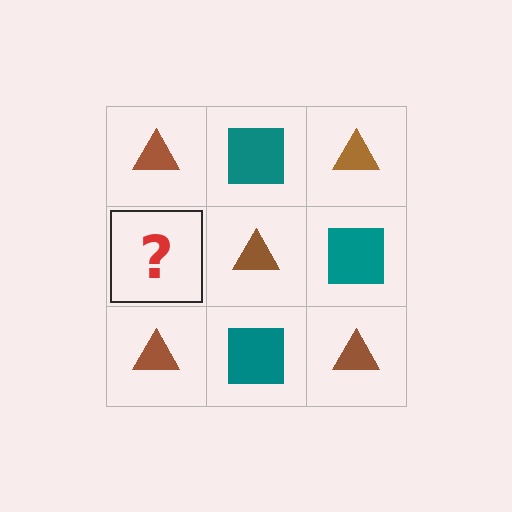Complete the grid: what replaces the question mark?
The question mark should be replaced with a teal square.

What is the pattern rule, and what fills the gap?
The rule is that it alternates brown triangle and teal square in a checkerboard pattern. The gap should be filled with a teal square.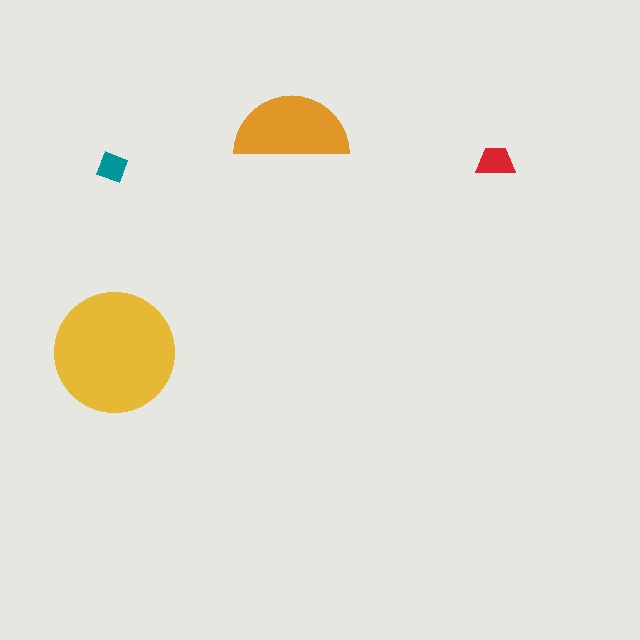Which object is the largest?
The yellow circle.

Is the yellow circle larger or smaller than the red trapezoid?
Larger.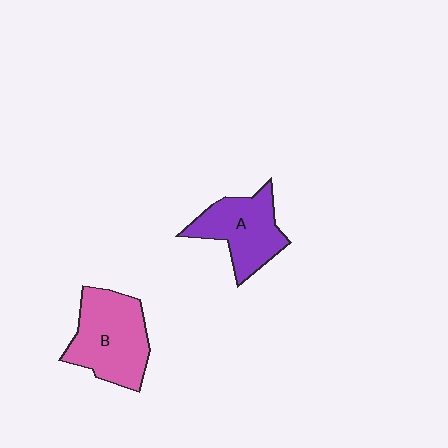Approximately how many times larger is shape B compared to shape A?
Approximately 1.2 times.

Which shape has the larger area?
Shape B (pink).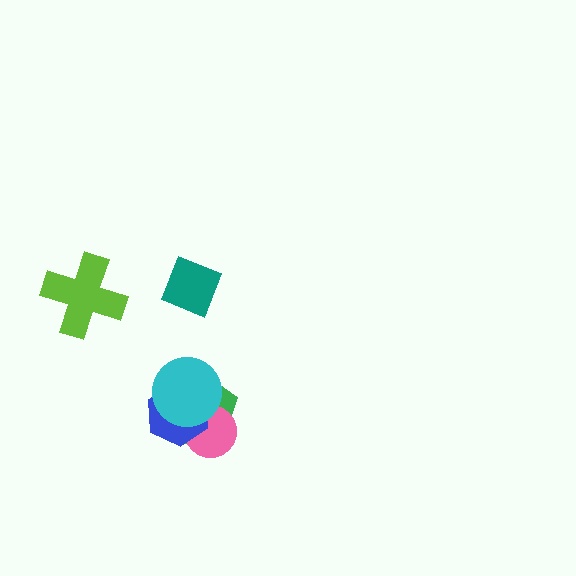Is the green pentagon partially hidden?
Yes, it is partially covered by another shape.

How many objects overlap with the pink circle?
3 objects overlap with the pink circle.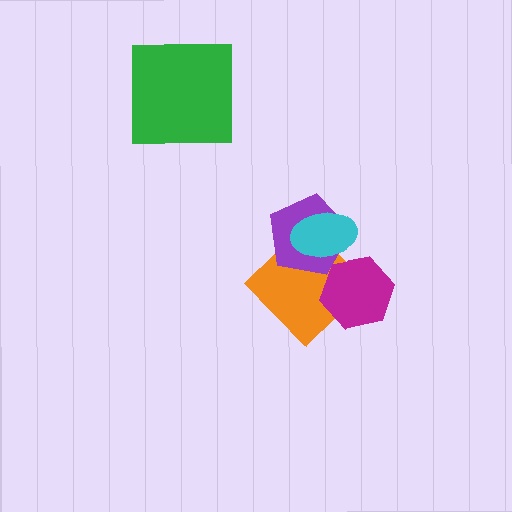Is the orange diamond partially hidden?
Yes, it is partially covered by another shape.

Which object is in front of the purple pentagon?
The cyan ellipse is in front of the purple pentagon.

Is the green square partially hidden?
No, no other shape covers it.